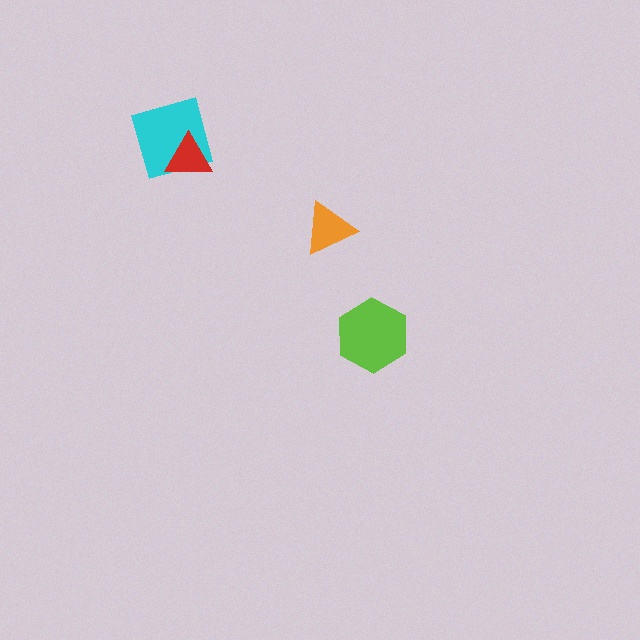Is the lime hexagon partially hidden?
No, no other shape covers it.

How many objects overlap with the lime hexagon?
0 objects overlap with the lime hexagon.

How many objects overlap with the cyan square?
1 object overlaps with the cyan square.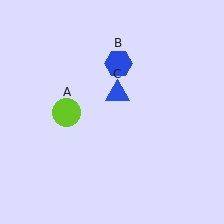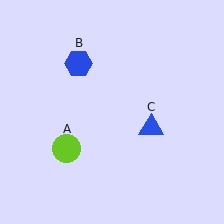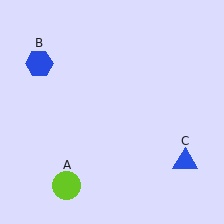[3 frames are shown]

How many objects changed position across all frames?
3 objects changed position: lime circle (object A), blue hexagon (object B), blue triangle (object C).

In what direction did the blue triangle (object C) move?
The blue triangle (object C) moved down and to the right.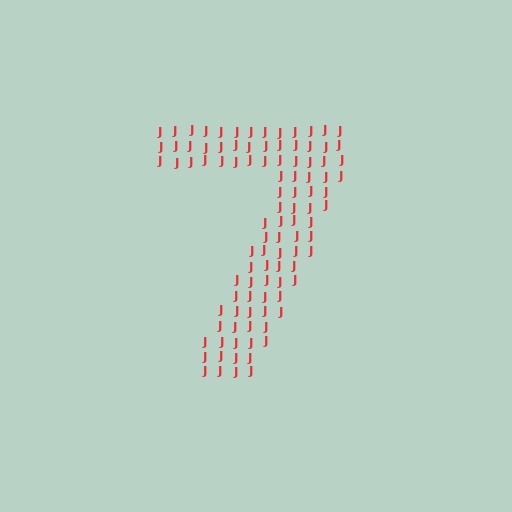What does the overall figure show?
The overall figure shows the digit 7.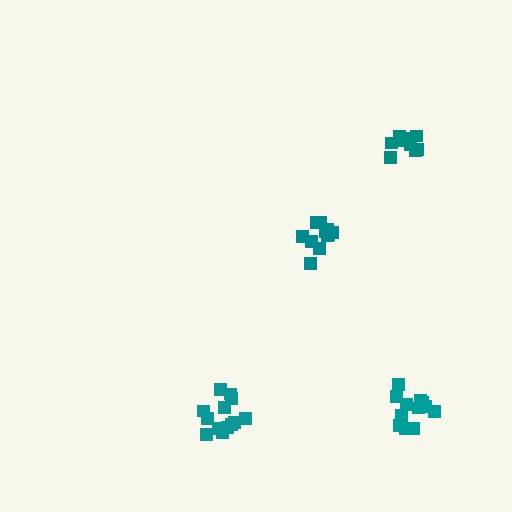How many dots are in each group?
Group 1: 11 dots, Group 2: 13 dots, Group 3: 12 dots, Group 4: 9 dots (45 total).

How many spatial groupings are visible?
There are 4 spatial groupings.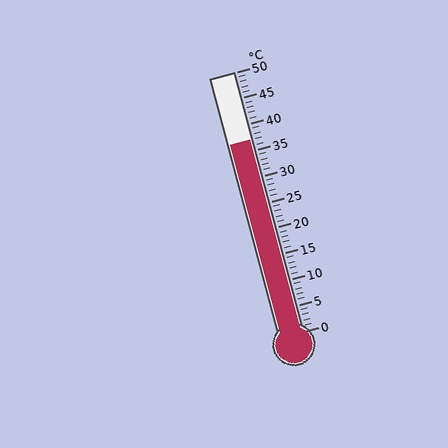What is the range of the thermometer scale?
The thermometer scale ranges from 0°C to 50°C.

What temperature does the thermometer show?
The thermometer shows approximately 37°C.